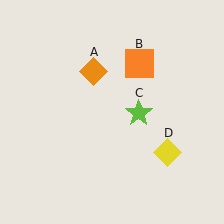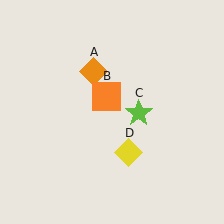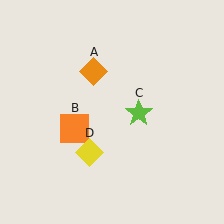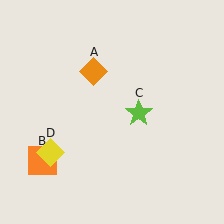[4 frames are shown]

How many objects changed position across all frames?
2 objects changed position: orange square (object B), yellow diamond (object D).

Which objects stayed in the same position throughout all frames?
Orange diamond (object A) and lime star (object C) remained stationary.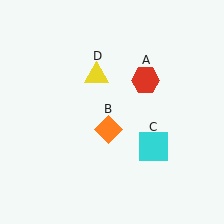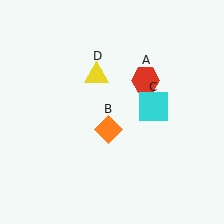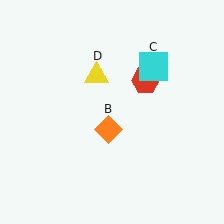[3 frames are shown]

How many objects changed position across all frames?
1 object changed position: cyan square (object C).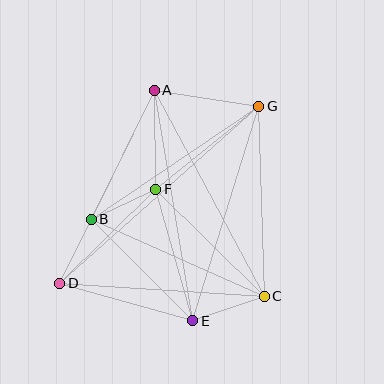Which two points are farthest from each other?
Points D and G are farthest from each other.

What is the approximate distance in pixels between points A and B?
The distance between A and B is approximately 143 pixels.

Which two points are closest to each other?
Points B and F are closest to each other.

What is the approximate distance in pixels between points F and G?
The distance between F and G is approximately 132 pixels.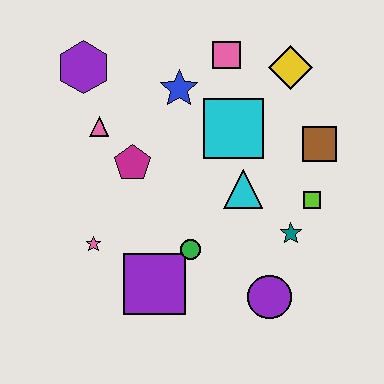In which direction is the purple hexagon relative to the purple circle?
The purple hexagon is above the purple circle.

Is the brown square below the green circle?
No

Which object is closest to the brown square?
The lime square is closest to the brown square.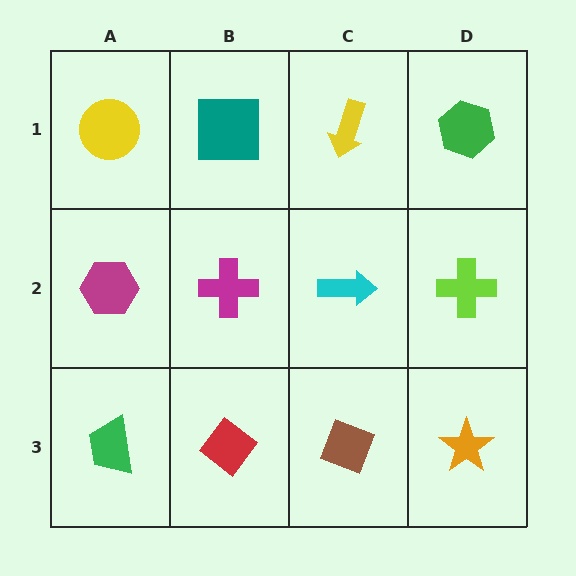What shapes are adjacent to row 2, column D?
A green hexagon (row 1, column D), an orange star (row 3, column D), a cyan arrow (row 2, column C).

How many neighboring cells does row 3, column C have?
3.